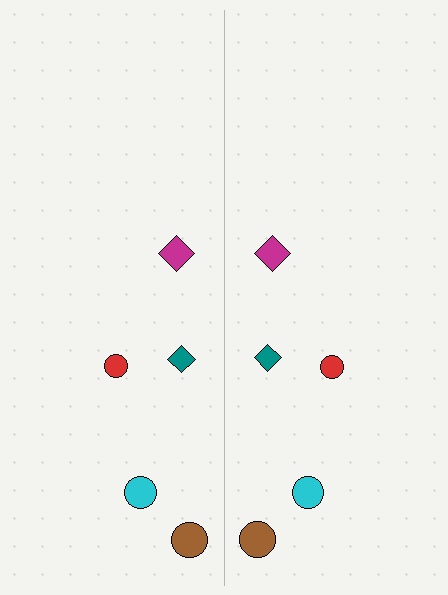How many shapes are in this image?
There are 10 shapes in this image.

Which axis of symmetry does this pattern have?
The pattern has a vertical axis of symmetry running through the center of the image.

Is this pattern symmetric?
Yes, this pattern has bilateral (reflection) symmetry.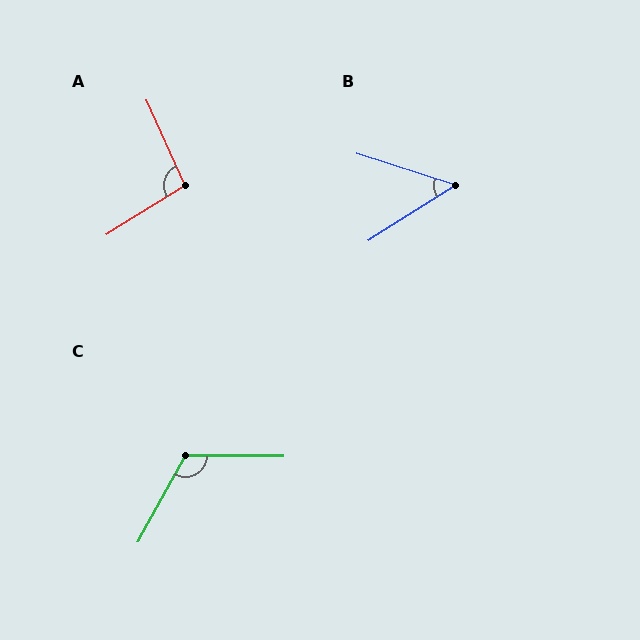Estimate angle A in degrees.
Approximately 98 degrees.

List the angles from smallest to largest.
B (50°), A (98°), C (118°).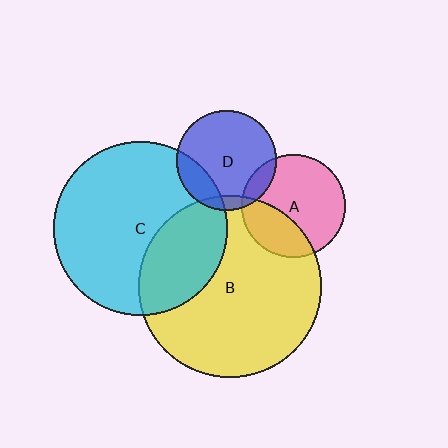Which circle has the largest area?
Circle B (yellow).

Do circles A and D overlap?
Yes.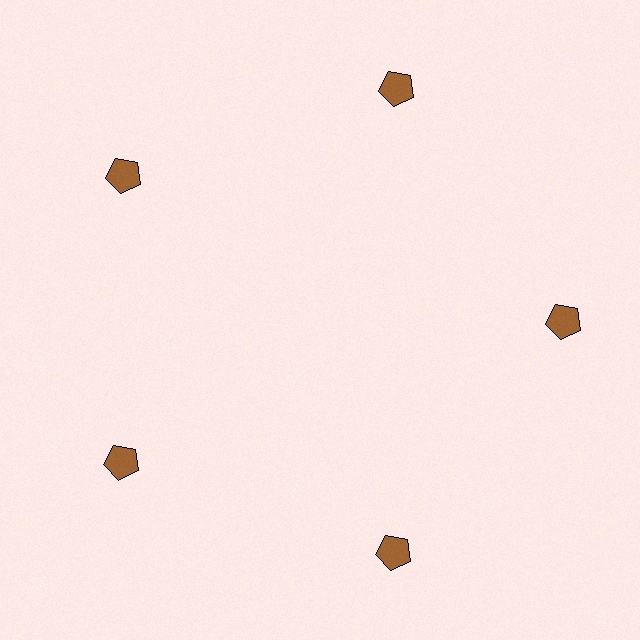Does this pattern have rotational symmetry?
Yes, this pattern has 5-fold rotational symmetry. It looks the same after rotating 72 degrees around the center.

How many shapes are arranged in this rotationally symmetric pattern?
There are 5 shapes, arranged in 5 groups of 1.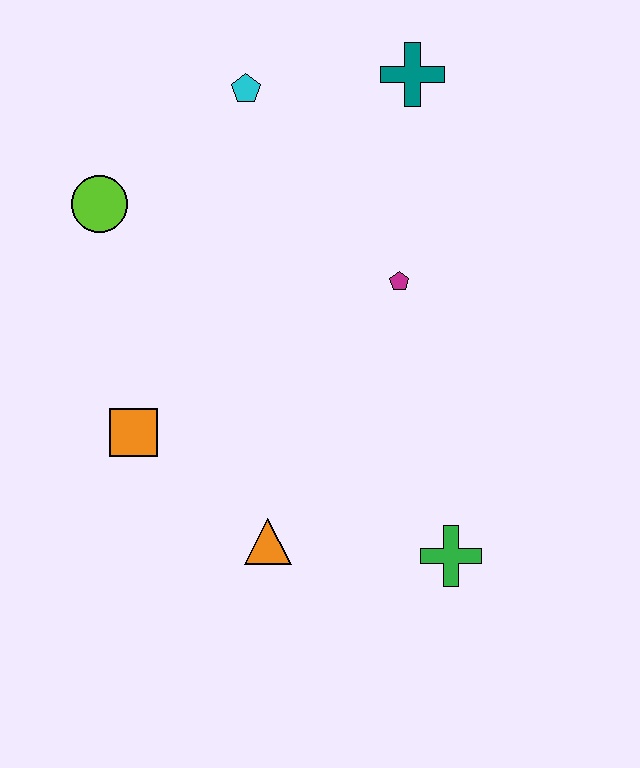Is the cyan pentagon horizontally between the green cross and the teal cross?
No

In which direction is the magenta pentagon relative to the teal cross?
The magenta pentagon is below the teal cross.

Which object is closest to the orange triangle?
The orange square is closest to the orange triangle.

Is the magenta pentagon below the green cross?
No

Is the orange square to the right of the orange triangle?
No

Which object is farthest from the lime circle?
The green cross is farthest from the lime circle.